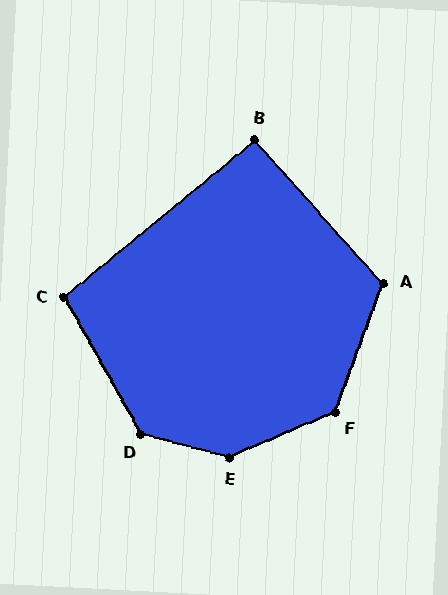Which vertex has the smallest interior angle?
B, at approximately 92 degrees.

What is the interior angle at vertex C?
Approximately 100 degrees (obtuse).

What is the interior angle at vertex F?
Approximately 134 degrees (obtuse).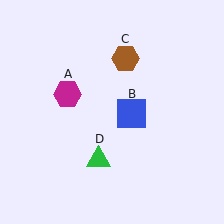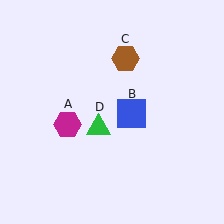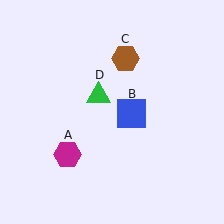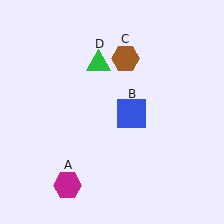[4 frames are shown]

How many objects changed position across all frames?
2 objects changed position: magenta hexagon (object A), green triangle (object D).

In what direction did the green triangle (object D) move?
The green triangle (object D) moved up.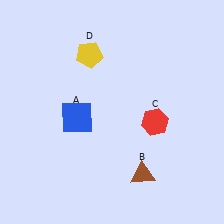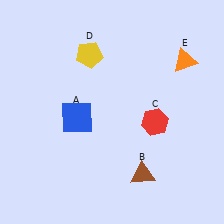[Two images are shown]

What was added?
An orange triangle (E) was added in Image 2.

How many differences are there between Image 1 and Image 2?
There is 1 difference between the two images.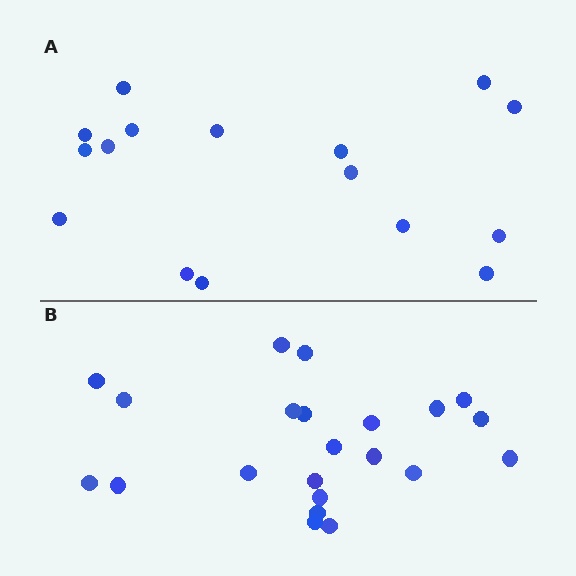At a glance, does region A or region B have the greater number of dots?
Region B (the bottom region) has more dots.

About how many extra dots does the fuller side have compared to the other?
Region B has about 6 more dots than region A.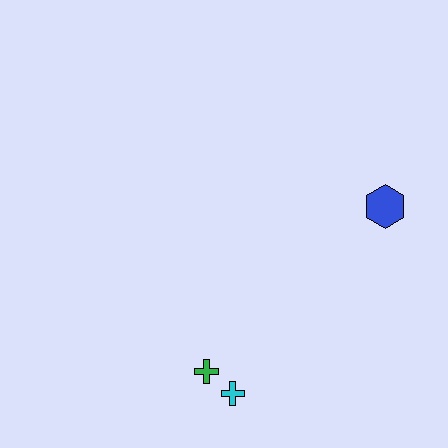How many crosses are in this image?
There are 2 crosses.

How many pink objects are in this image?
There are no pink objects.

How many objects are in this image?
There are 3 objects.